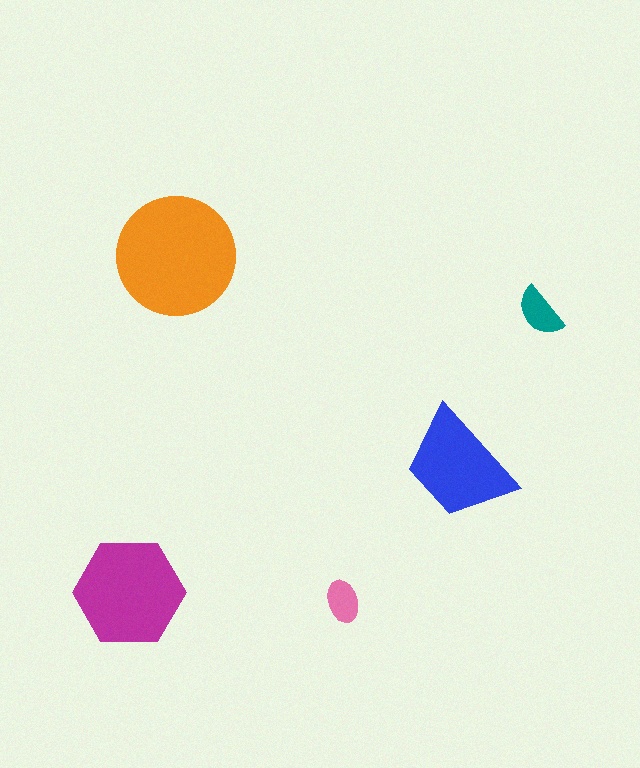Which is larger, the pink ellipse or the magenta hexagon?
The magenta hexagon.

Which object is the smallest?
The pink ellipse.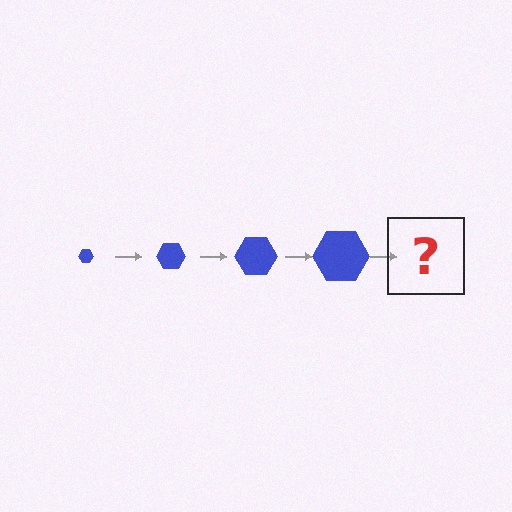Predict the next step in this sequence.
The next step is a blue hexagon, larger than the previous one.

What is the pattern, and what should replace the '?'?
The pattern is that the hexagon gets progressively larger each step. The '?' should be a blue hexagon, larger than the previous one.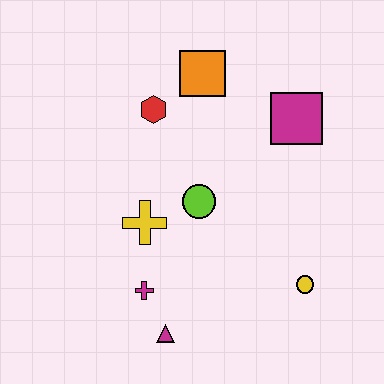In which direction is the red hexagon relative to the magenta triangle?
The red hexagon is above the magenta triangle.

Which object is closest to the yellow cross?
The lime circle is closest to the yellow cross.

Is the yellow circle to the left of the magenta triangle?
No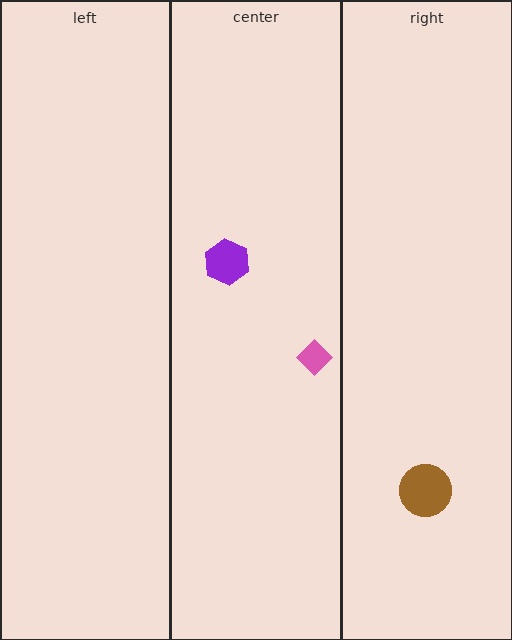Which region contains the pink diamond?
The center region.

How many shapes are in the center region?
2.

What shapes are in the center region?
The purple hexagon, the pink diamond.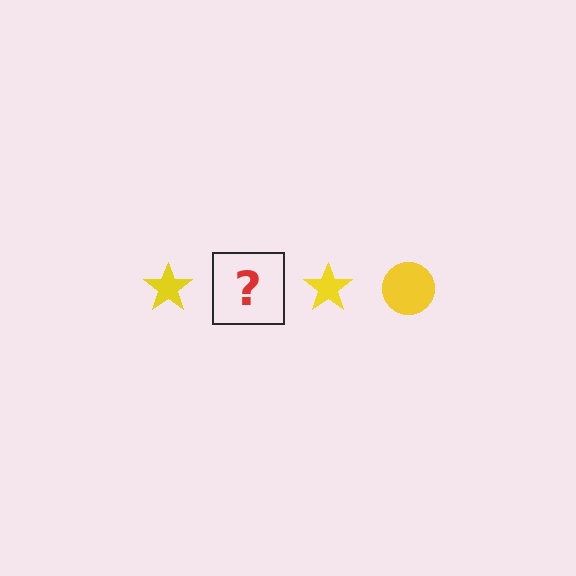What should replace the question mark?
The question mark should be replaced with a yellow circle.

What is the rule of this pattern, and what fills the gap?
The rule is that the pattern cycles through star, circle shapes in yellow. The gap should be filled with a yellow circle.